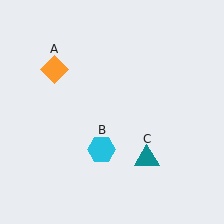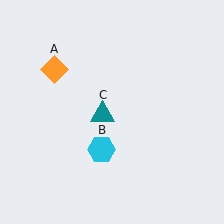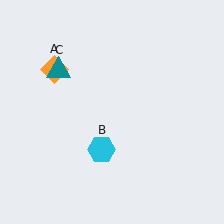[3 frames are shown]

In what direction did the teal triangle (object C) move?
The teal triangle (object C) moved up and to the left.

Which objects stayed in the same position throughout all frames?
Orange diamond (object A) and cyan hexagon (object B) remained stationary.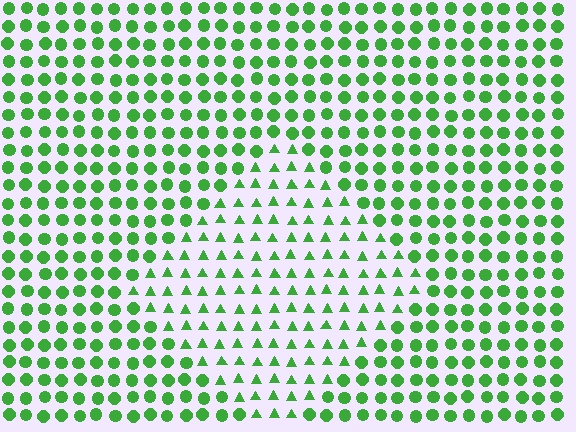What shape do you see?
I see a diamond.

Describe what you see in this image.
The image is filled with small green elements arranged in a uniform grid. A diamond-shaped region contains triangles, while the surrounding area contains circles. The boundary is defined purely by the change in element shape.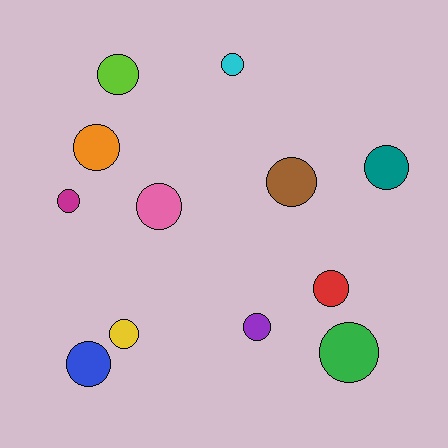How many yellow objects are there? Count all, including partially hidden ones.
There is 1 yellow object.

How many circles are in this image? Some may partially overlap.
There are 12 circles.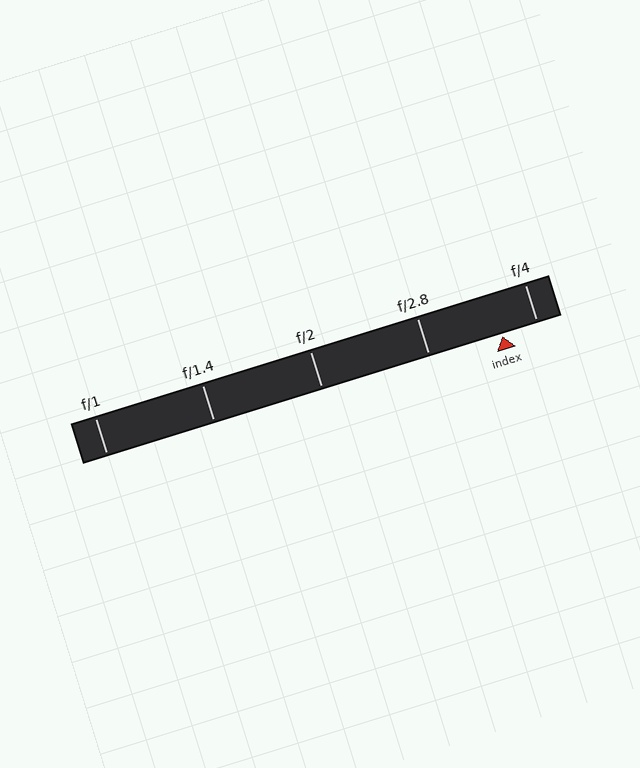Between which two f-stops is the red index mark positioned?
The index mark is between f/2.8 and f/4.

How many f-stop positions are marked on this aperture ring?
There are 5 f-stop positions marked.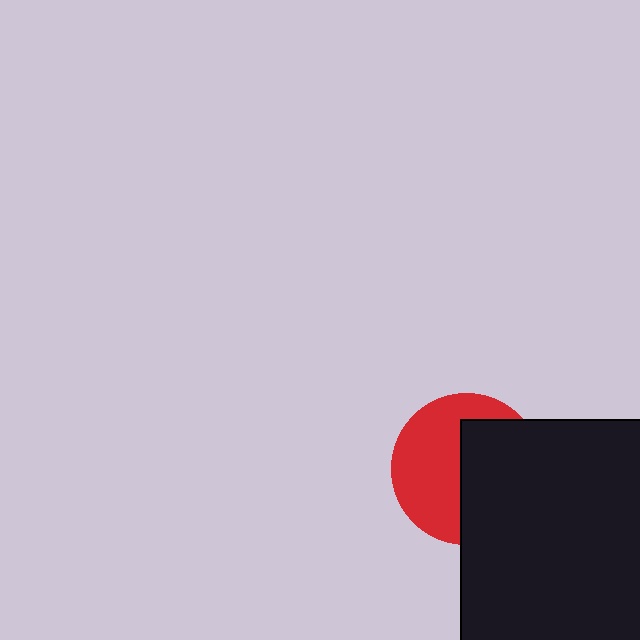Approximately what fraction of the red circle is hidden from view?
Roughly 49% of the red circle is hidden behind the black rectangle.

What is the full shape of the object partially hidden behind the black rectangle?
The partially hidden object is a red circle.